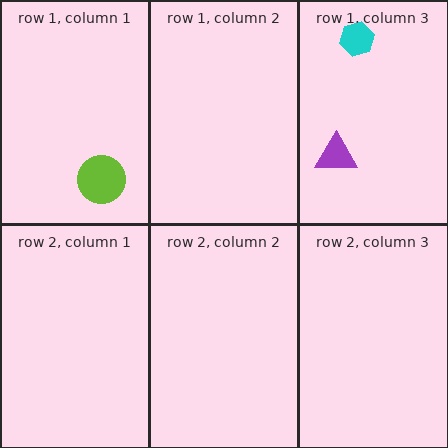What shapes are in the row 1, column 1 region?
The lime circle.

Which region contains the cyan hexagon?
The row 1, column 3 region.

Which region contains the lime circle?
The row 1, column 1 region.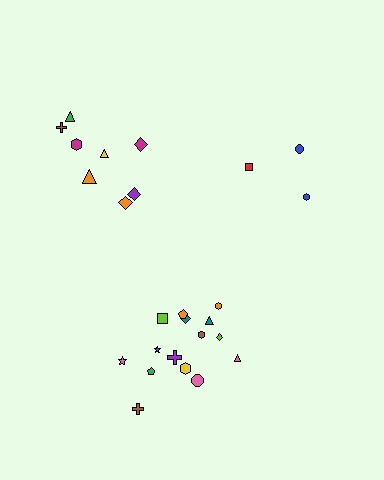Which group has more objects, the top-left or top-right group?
The top-left group.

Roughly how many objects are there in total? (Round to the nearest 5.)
Roughly 25 objects in total.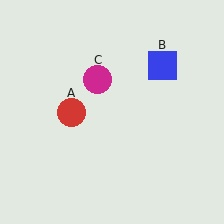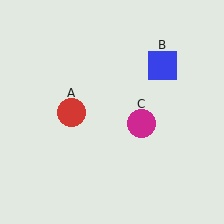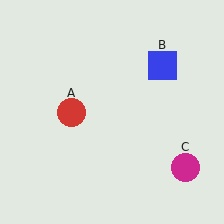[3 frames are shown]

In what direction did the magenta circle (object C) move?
The magenta circle (object C) moved down and to the right.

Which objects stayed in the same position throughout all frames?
Red circle (object A) and blue square (object B) remained stationary.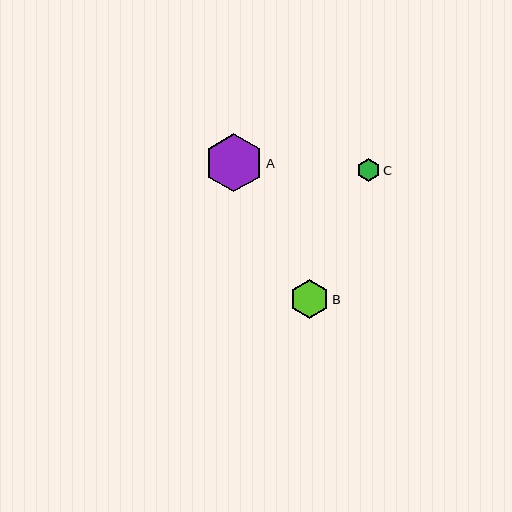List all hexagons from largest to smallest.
From largest to smallest: A, B, C.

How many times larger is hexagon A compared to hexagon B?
Hexagon A is approximately 1.5 times the size of hexagon B.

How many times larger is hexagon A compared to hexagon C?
Hexagon A is approximately 2.5 times the size of hexagon C.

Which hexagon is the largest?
Hexagon A is the largest with a size of approximately 58 pixels.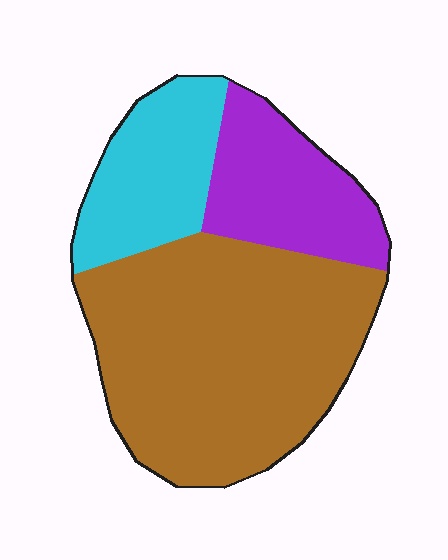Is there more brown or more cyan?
Brown.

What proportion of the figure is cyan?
Cyan takes up between a sixth and a third of the figure.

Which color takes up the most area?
Brown, at roughly 60%.